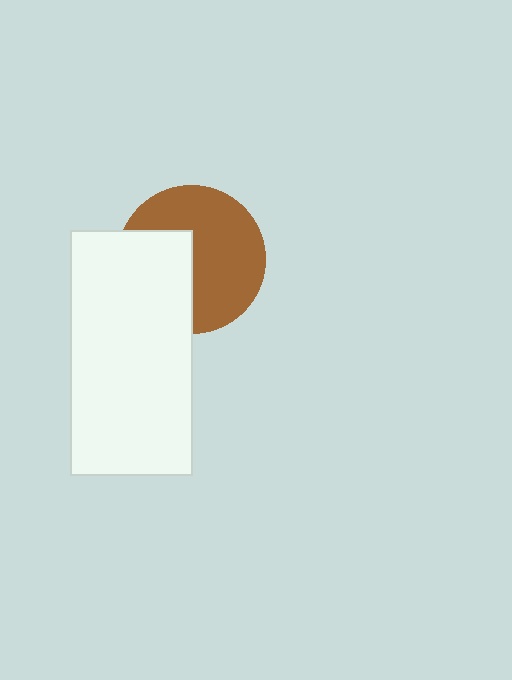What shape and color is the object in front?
The object in front is a white rectangle.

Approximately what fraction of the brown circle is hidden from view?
Roughly 39% of the brown circle is hidden behind the white rectangle.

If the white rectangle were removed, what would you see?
You would see the complete brown circle.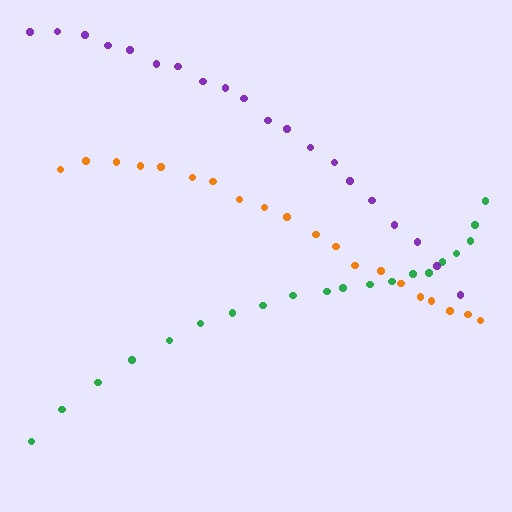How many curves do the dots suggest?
There are 3 distinct paths.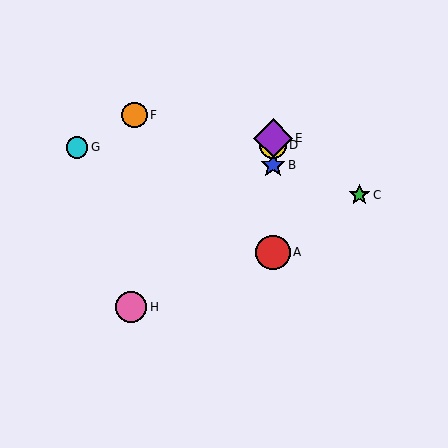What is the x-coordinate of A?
Object A is at x≈273.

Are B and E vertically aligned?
Yes, both are at x≈273.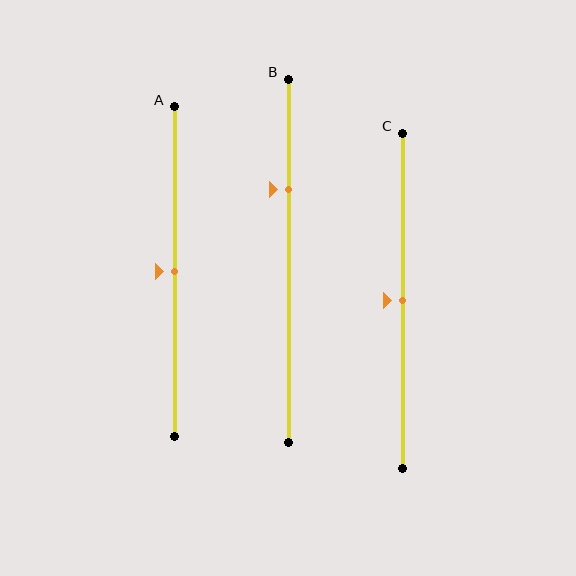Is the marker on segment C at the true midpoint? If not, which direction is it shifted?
Yes, the marker on segment C is at the true midpoint.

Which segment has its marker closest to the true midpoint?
Segment A has its marker closest to the true midpoint.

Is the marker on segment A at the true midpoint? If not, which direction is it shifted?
Yes, the marker on segment A is at the true midpoint.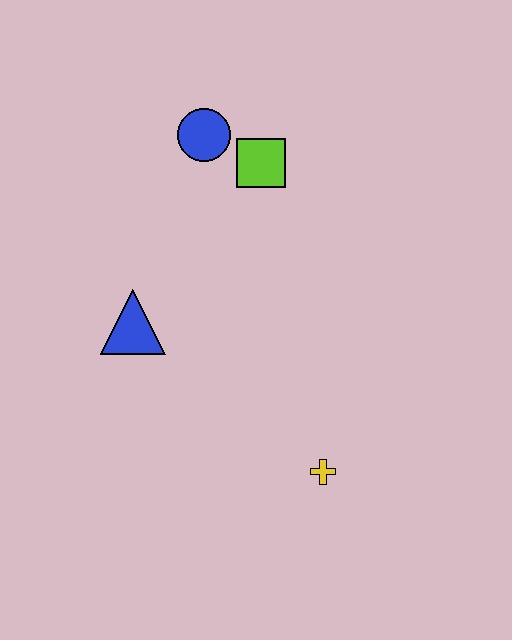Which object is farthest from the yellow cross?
The blue circle is farthest from the yellow cross.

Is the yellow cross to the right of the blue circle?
Yes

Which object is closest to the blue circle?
The lime square is closest to the blue circle.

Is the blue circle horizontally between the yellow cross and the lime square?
No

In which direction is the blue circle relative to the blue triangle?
The blue circle is above the blue triangle.